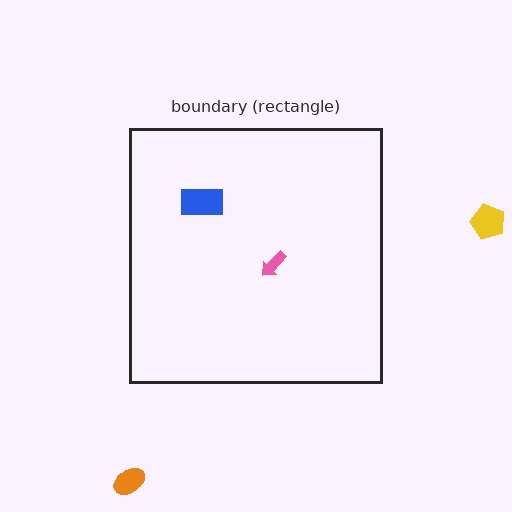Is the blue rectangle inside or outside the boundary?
Inside.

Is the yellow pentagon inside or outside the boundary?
Outside.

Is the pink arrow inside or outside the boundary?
Inside.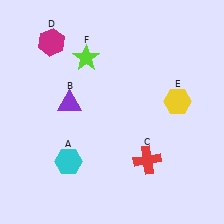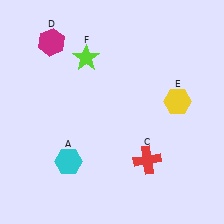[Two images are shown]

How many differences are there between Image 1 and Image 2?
There is 1 difference between the two images.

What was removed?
The purple triangle (B) was removed in Image 2.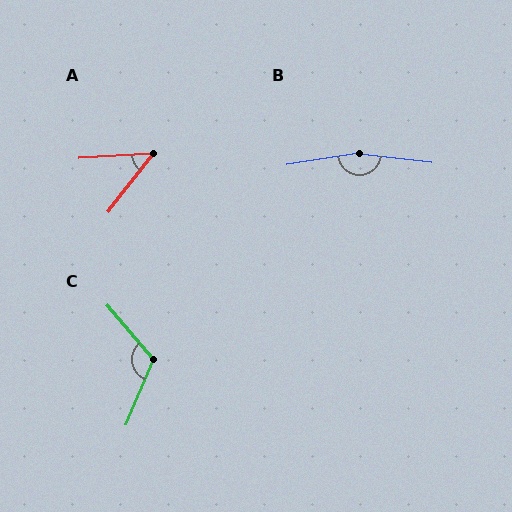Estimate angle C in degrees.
Approximately 117 degrees.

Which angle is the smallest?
A, at approximately 49 degrees.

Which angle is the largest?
B, at approximately 165 degrees.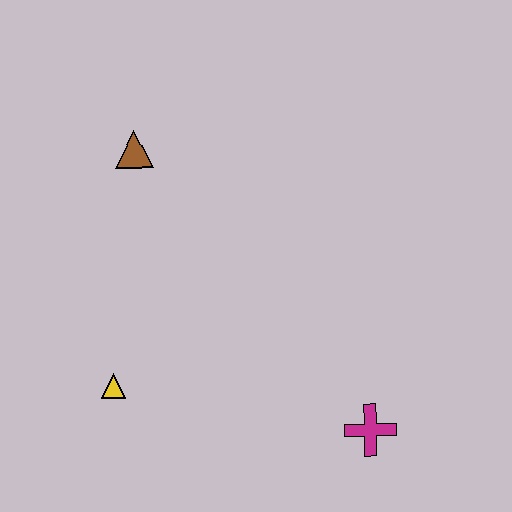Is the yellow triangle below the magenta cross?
No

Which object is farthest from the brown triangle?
The magenta cross is farthest from the brown triangle.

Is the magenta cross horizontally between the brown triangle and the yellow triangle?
No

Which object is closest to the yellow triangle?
The brown triangle is closest to the yellow triangle.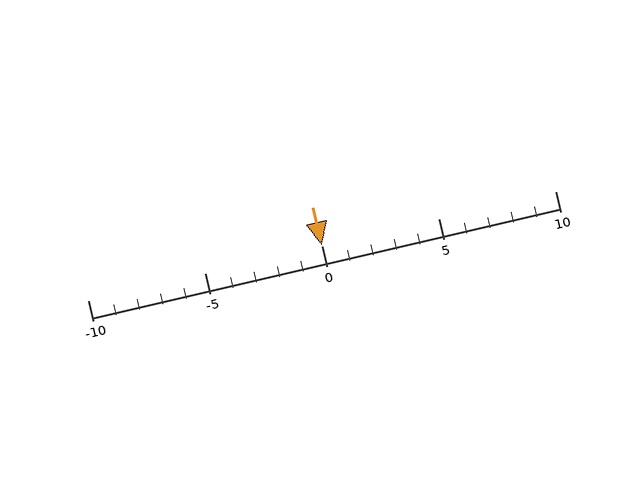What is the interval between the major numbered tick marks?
The major tick marks are spaced 5 units apart.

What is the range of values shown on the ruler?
The ruler shows values from -10 to 10.